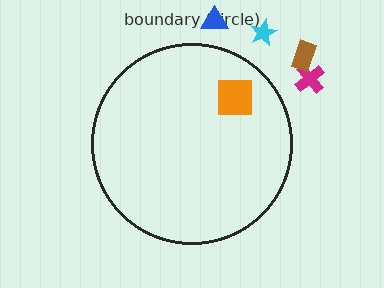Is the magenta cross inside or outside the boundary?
Outside.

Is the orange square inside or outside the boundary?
Inside.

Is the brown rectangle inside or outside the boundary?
Outside.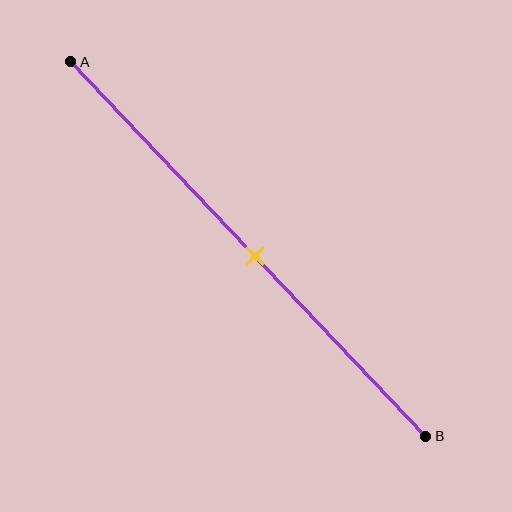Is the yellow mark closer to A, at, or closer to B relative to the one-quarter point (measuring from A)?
The yellow mark is closer to point B than the one-quarter point of segment AB.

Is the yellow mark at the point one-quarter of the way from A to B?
No, the mark is at about 50% from A, not at the 25% one-quarter point.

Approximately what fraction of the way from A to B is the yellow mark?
The yellow mark is approximately 50% of the way from A to B.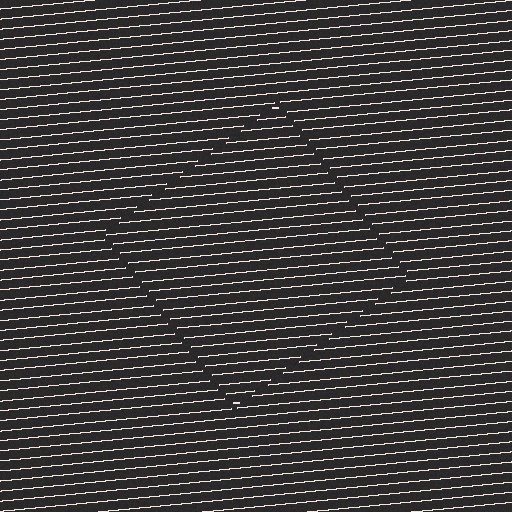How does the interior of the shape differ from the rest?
The interior of the shape contains the same grating, shifted by half a period — the contour is defined by the phase discontinuity where line-ends from the inner and outer gratings abut.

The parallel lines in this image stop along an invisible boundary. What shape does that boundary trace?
An illusory square. The interior of the shape contains the same grating, shifted by half a period — the contour is defined by the phase discontinuity where line-ends from the inner and outer gratings abut.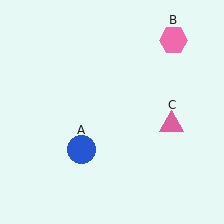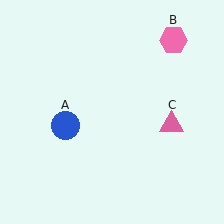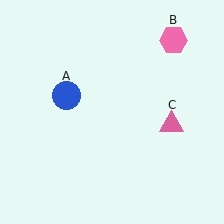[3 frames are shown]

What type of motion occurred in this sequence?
The blue circle (object A) rotated clockwise around the center of the scene.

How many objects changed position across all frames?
1 object changed position: blue circle (object A).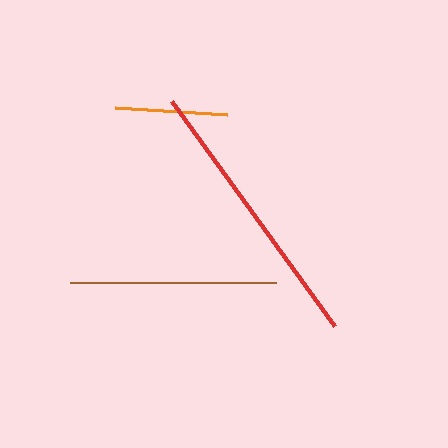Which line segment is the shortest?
The orange line is the shortest at approximately 113 pixels.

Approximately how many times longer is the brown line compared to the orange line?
The brown line is approximately 1.8 times the length of the orange line.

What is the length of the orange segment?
The orange segment is approximately 113 pixels long.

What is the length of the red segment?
The red segment is approximately 277 pixels long.